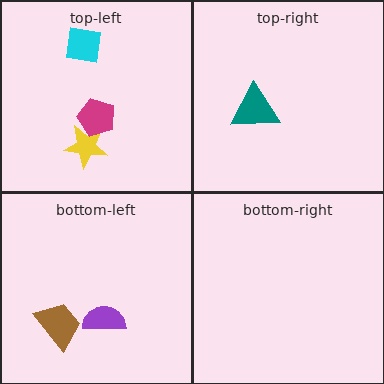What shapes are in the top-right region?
The teal triangle.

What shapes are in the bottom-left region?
The brown trapezoid, the purple semicircle.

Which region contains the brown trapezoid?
The bottom-left region.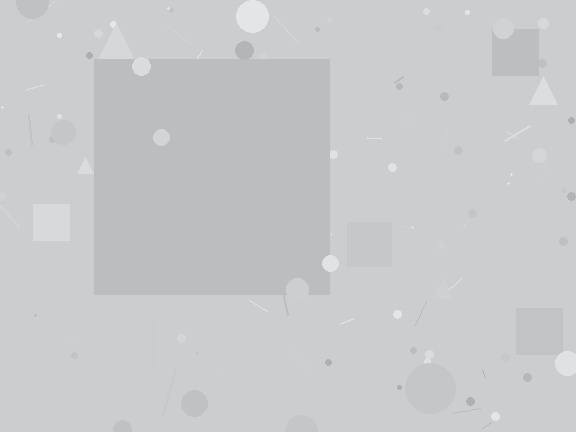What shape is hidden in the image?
A square is hidden in the image.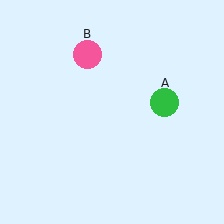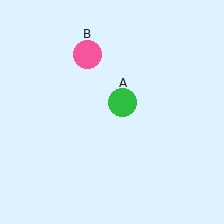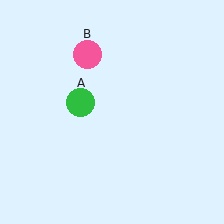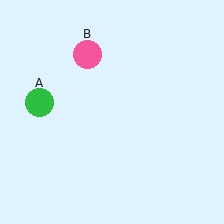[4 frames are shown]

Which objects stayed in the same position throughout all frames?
Pink circle (object B) remained stationary.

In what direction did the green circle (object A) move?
The green circle (object A) moved left.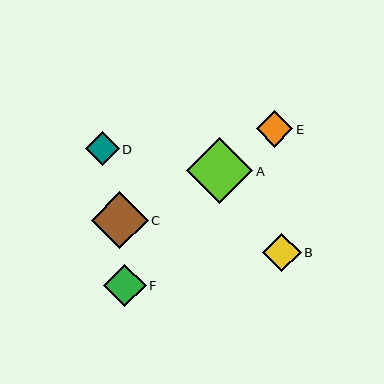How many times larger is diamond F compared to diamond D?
Diamond F is approximately 1.3 times the size of diamond D.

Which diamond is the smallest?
Diamond D is the smallest with a size of approximately 34 pixels.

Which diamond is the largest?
Diamond A is the largest with a size of approximately 66 pixels.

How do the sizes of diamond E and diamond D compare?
Diamond E and diamond D are approximately the same size.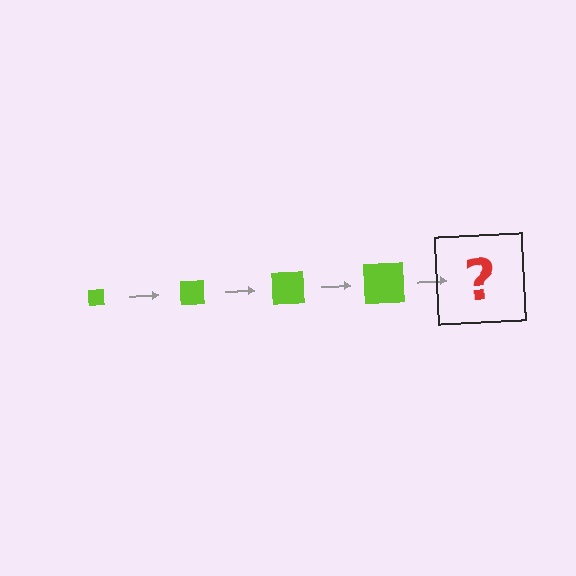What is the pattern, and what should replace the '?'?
The pattern is that the square gets progressively larger each step. The '?' should be a lime square, larger than the previous one.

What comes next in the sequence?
The next element should be a lime square, larger than the previous one.